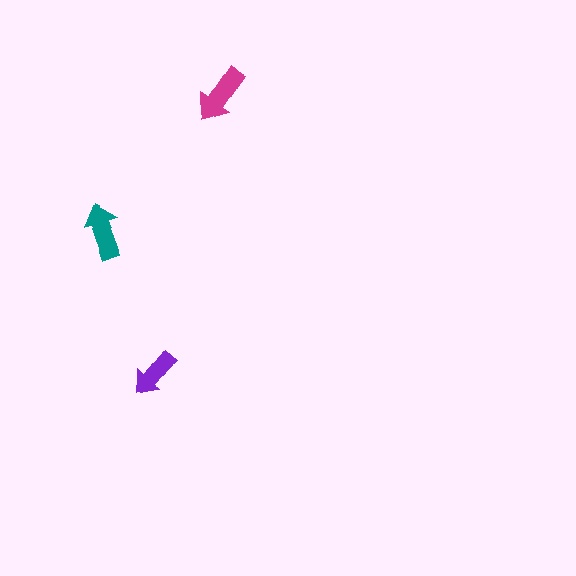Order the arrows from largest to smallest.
the magenta one, the teal one, the purple one.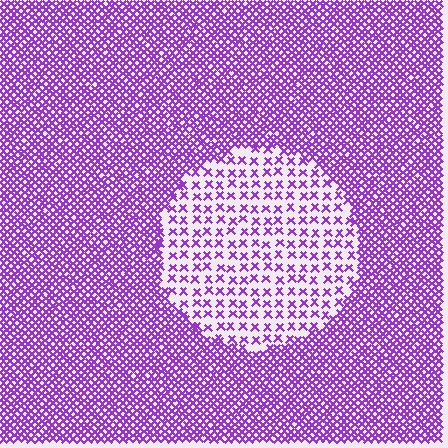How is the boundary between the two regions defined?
The boundary is defined by a change in element density (approximately 2.9x ratio). All elements are the same color, size, and shape.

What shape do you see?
I see a circle.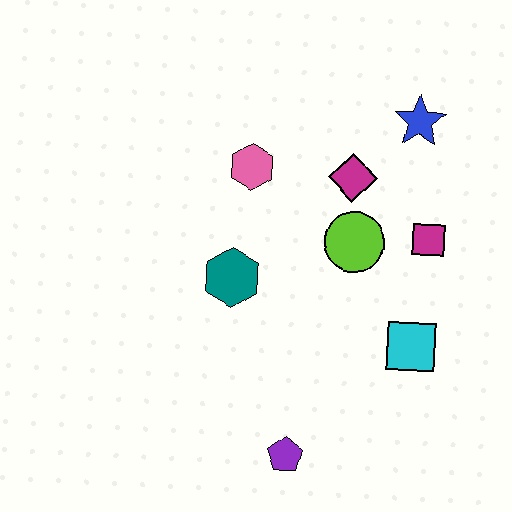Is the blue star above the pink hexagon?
Yes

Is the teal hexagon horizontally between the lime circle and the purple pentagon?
No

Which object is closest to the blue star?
The magenta diamond is closest to the blue star.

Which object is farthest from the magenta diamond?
The purple pentagon is farthest from the magenta diamond.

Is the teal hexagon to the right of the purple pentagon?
No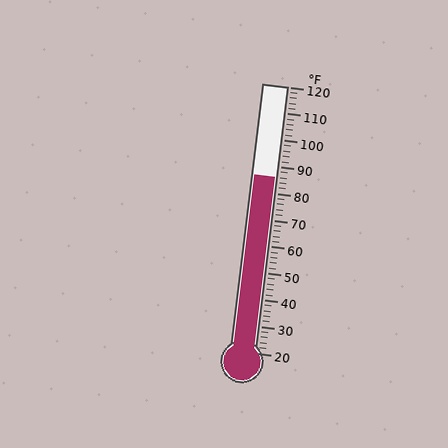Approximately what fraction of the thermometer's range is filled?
The thermometer is filled to approximately 65% of its range.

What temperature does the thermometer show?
The thermometer shows approximately 86°F.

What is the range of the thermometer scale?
The thermometer scale ranges from 20°F to 120°F.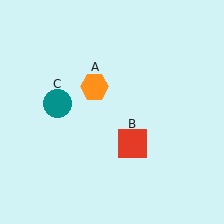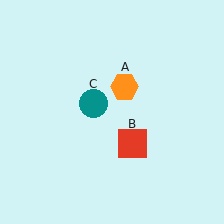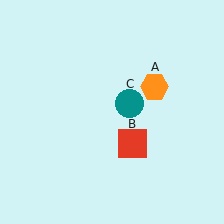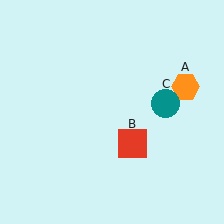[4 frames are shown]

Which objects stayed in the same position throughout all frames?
Red square (object B) remained stationary.